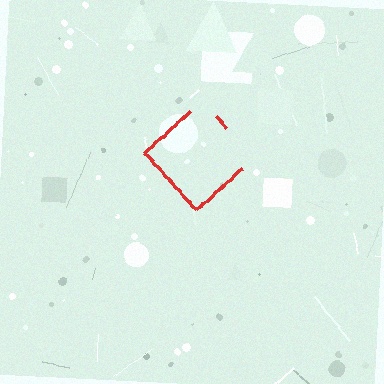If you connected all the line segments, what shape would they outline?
They would outline a diamond.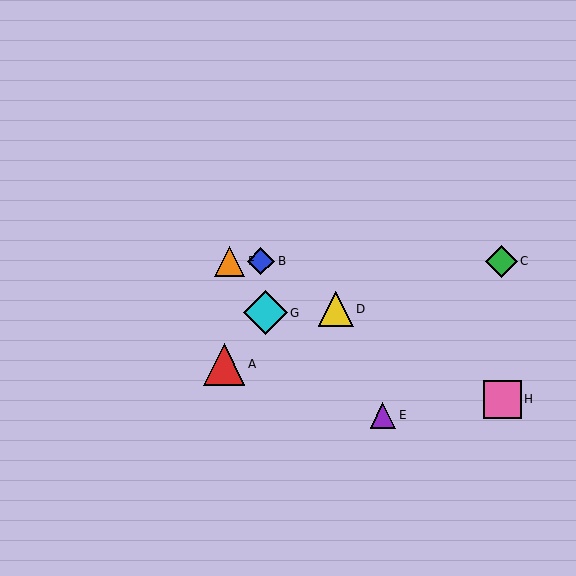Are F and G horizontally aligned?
No, F is at y≈261 and G is at y≈313.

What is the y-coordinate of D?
Object D is at y≈309.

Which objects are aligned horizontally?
Objects B, C, F are aligned horizontally.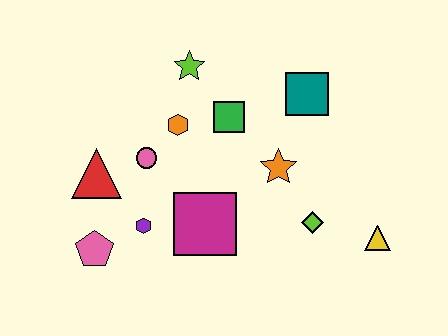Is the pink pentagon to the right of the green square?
No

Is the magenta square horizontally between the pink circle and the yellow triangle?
Yes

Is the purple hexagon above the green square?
No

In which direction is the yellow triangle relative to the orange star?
The yellow triangle is to the right of the orange star.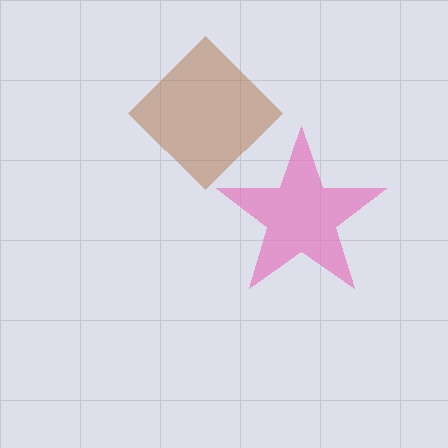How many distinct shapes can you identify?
There are 2 distinct shapes: a pink star, a brown diamond.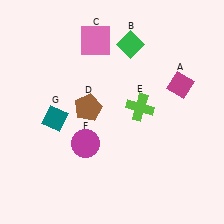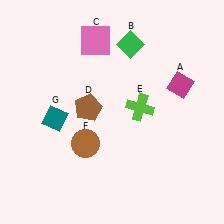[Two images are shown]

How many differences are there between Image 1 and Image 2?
There is 1 difference between the two images.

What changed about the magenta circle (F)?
In Image 1, F is magenta. In Image 2, it changed to brown.